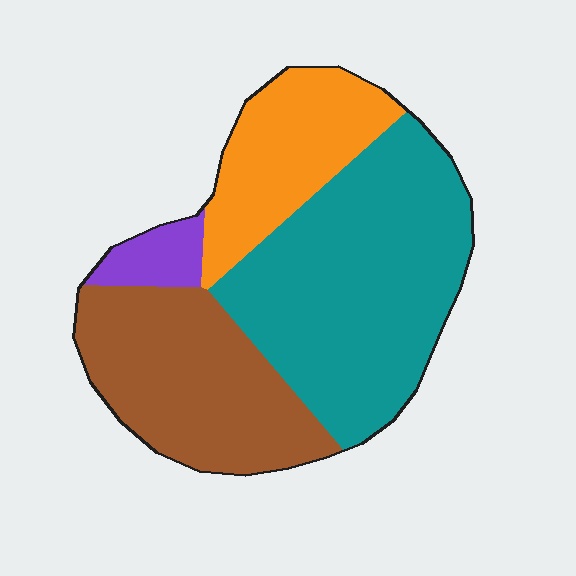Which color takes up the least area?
Purple, at roughly 5%.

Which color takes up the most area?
Teal, at roughly 45%.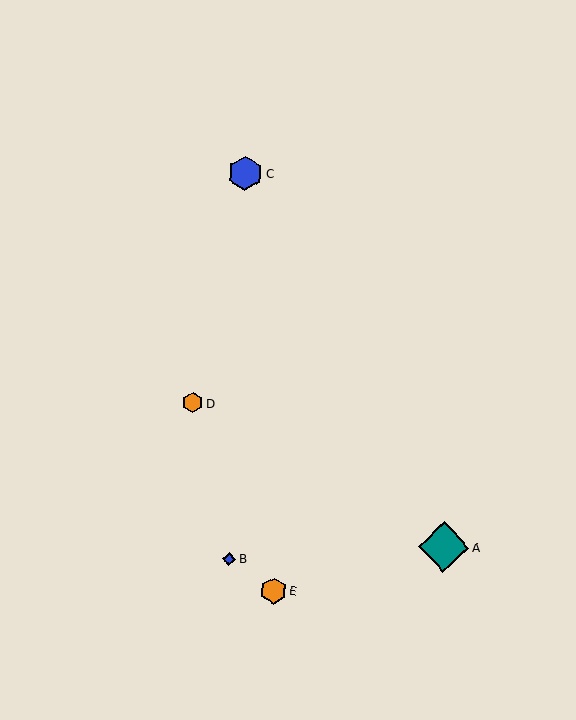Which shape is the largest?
The teal diamond (labeled A) is the largest.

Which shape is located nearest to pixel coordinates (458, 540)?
The teal diamond (labeled A) at (444, 547) is nearest to that location.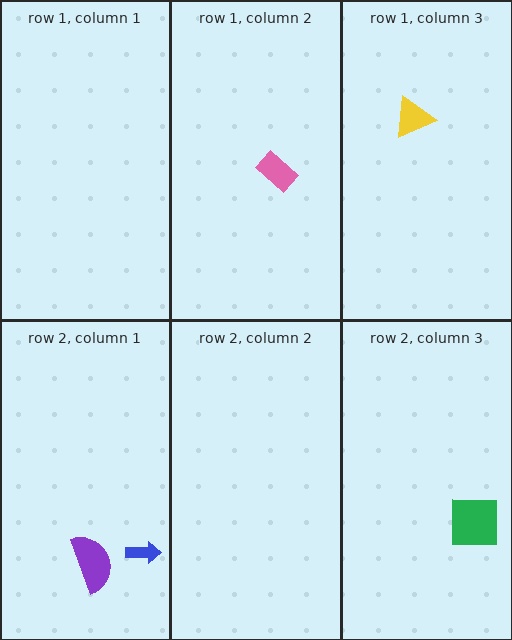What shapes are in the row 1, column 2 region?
The pink rectangle.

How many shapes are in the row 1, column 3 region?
1.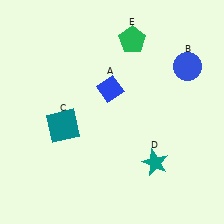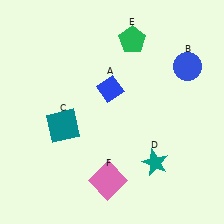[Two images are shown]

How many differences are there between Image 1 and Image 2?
There is 1 difference between the two images.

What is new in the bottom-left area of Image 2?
A pink square (F) was added in the bottom-left area of Image 2.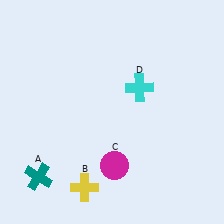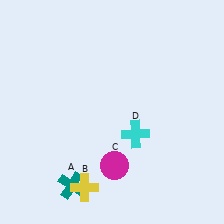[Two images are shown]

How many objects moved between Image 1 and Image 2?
2 objects moved between the two images.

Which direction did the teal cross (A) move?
The teal cross (A) moved right.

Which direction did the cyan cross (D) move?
The cyan cross (D) moved down.